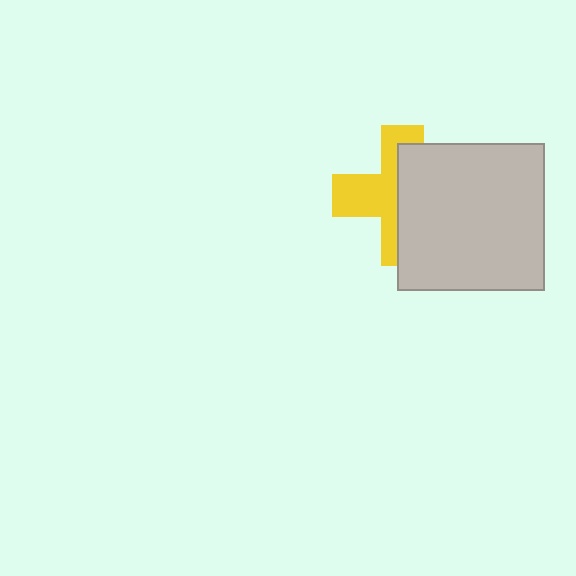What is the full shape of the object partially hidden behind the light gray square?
The partially hidden object is a yellow cross.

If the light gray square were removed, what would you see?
You would see the complete yellow cross.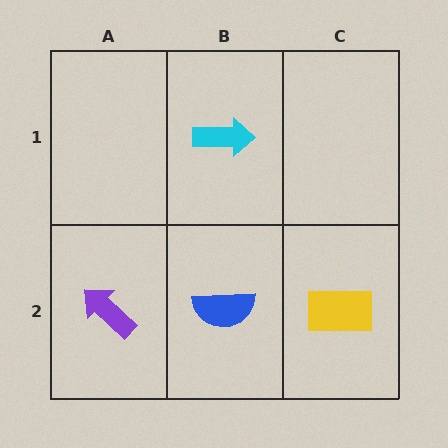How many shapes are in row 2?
3 shapes.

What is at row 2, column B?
A blue semicircle.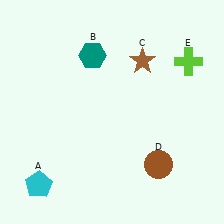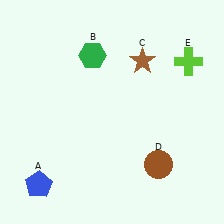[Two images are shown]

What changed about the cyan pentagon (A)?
In Image 1, A is cyan. In Image 2, it changed to blue.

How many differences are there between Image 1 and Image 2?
There are 2 differences between the two images.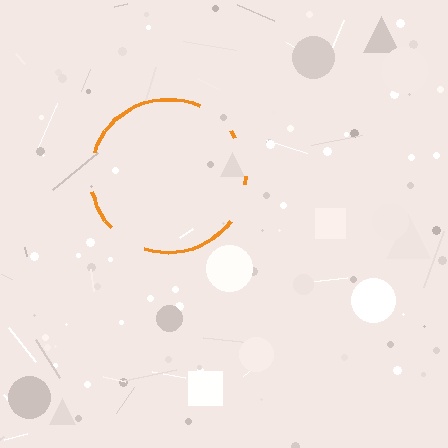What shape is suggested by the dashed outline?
The dashed outline suggests a circle.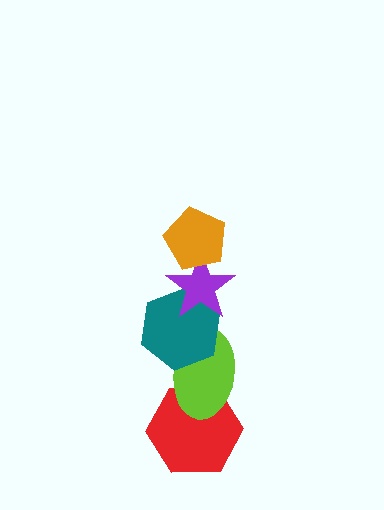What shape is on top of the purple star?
The orange pentagon is on top of the purple star.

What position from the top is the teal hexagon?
The teal hexagon is 3rd from the top.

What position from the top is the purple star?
The purple star is 2nd from the top.